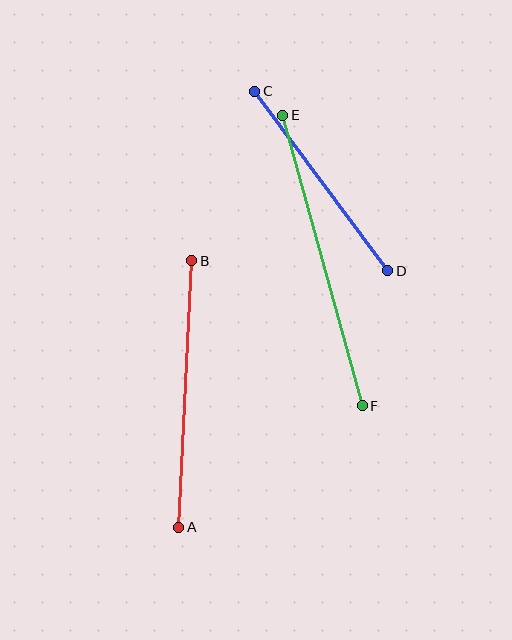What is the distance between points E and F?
The distance is approximately 301 pixels.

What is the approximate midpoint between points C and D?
The midpoint is at approximately (321, 181) pixels.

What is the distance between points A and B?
The distance is approximately 267 pixels.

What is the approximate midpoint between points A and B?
The midpoint is at approximately (185, 394) pixels.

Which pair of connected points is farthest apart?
Points E and F are farthest apart.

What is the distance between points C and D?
The distance is approximately 223 pixels.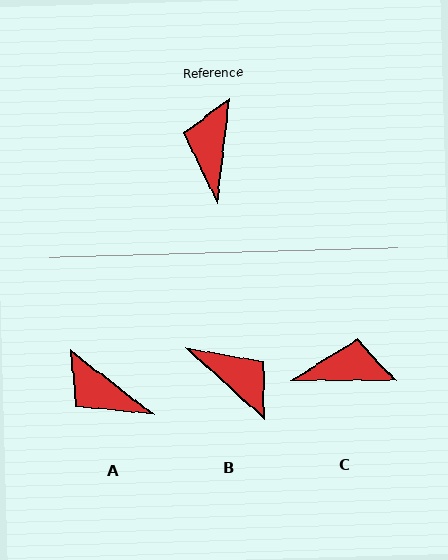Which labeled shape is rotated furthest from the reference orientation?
B, about 126 degrees away.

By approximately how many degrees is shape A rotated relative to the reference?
Approximately 59 degrees counter-clockwise.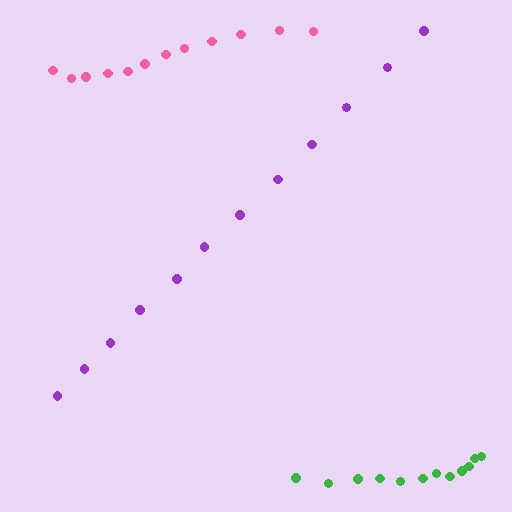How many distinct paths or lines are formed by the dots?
There are 3 distinct paths.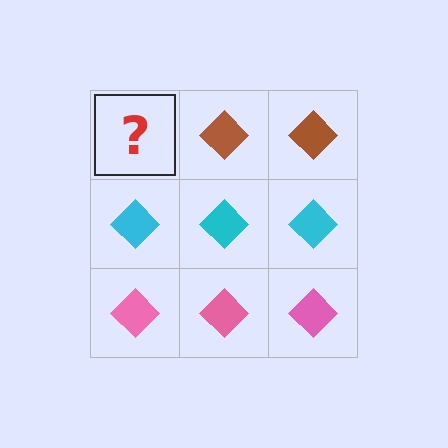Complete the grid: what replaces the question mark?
The question mark should be replaced with a brown diamond.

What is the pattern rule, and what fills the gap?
The rule is that each row has a consistent color. The gap should be filled with a brown diamond.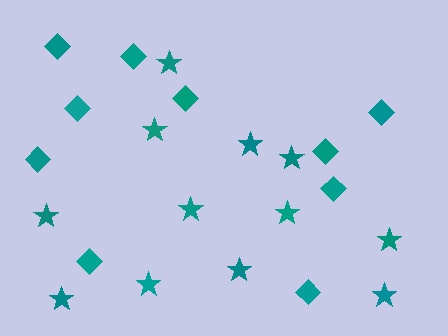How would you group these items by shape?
There are 2 groups: one group of diamonds (10) and one group of stars (12).